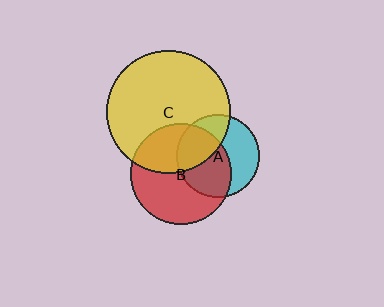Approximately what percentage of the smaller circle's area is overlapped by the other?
Approximately 40%.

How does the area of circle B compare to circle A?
Approximately 1.5 times.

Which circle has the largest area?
Circle C (yellow).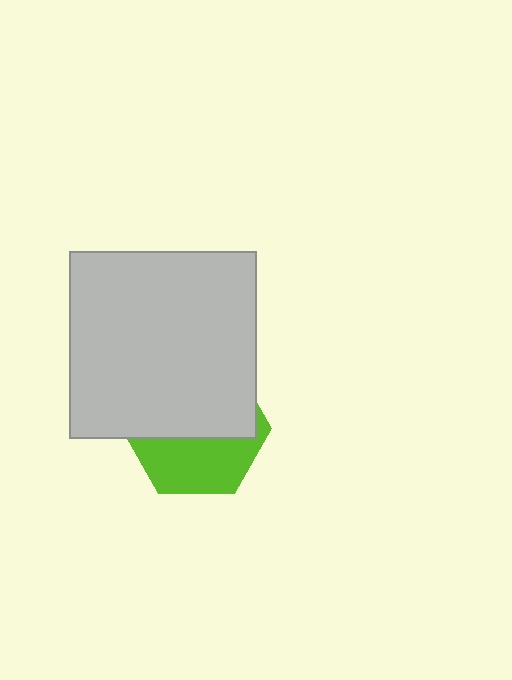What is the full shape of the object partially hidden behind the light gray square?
The partially hidden object is a lime hexagon.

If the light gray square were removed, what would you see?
You would see the complete lime hexagon.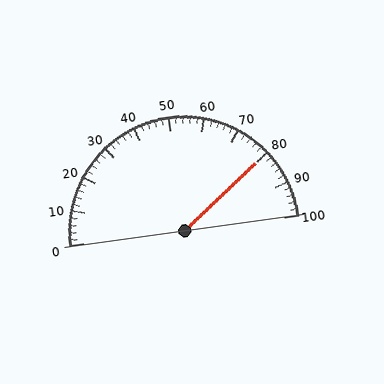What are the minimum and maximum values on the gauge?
The gauge ranges from 0 to 100.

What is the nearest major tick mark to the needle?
The nearest major tick mark is 80.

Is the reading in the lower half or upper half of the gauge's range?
The reading is in the upper half of the range (0 to 100).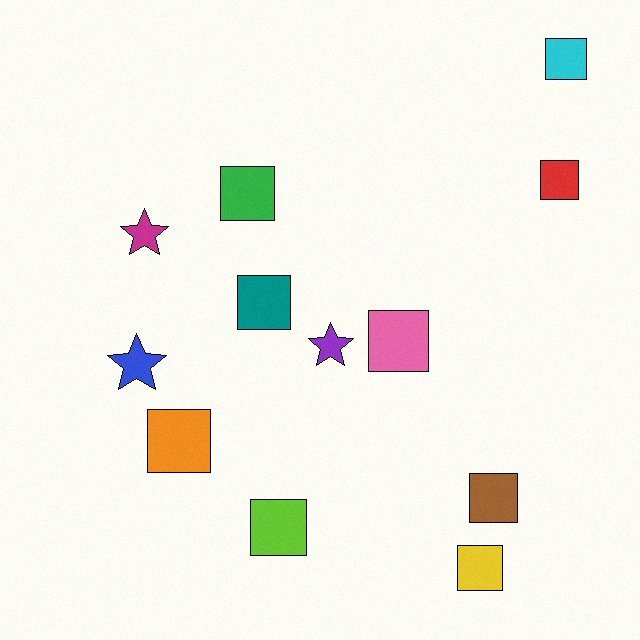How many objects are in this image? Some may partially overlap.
There are 12 objects.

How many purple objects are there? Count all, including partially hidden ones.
There is 1 purple object.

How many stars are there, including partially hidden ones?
There are 3 stars.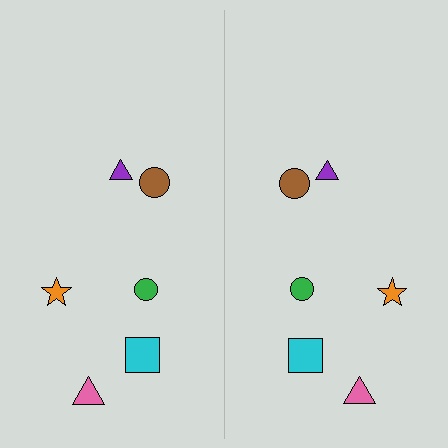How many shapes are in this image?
There are 12 shapes in this image.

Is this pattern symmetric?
Yes, this pattern has bilateral (reflection) symmetry.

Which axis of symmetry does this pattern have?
The pattern has a vertical axis of symmetry running through the center of the image.